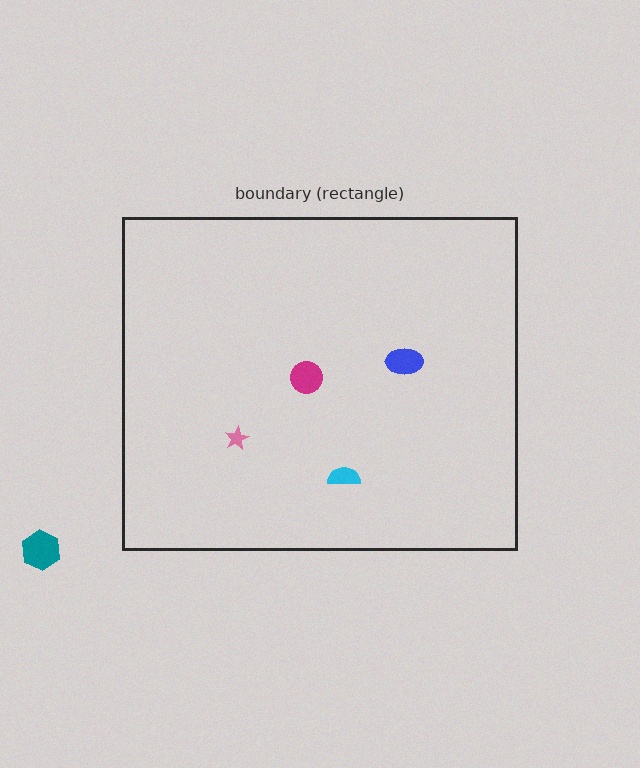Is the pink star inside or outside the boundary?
Inside.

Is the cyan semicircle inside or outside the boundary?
Inside.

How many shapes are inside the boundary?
4 inside, 1 outside.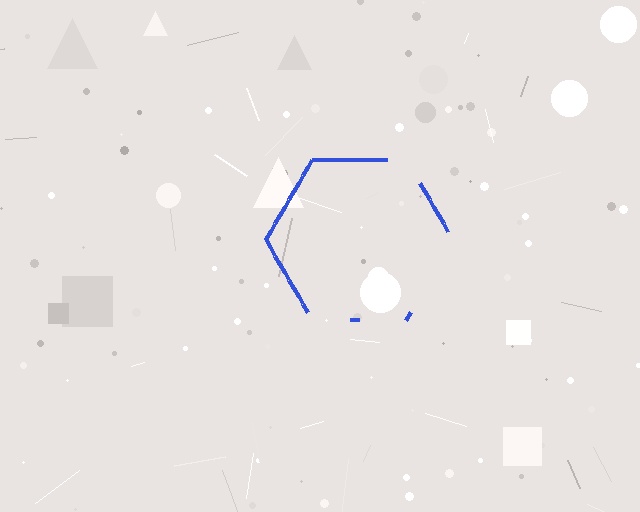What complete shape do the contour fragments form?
The contour fragments form a hexagon.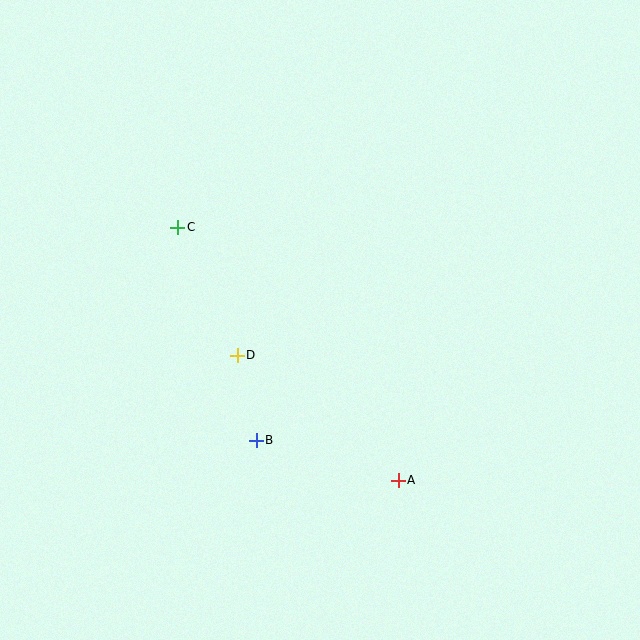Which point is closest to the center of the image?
Point D at (237, 355) is closest to the center.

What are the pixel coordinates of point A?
Point A is at (398, 480).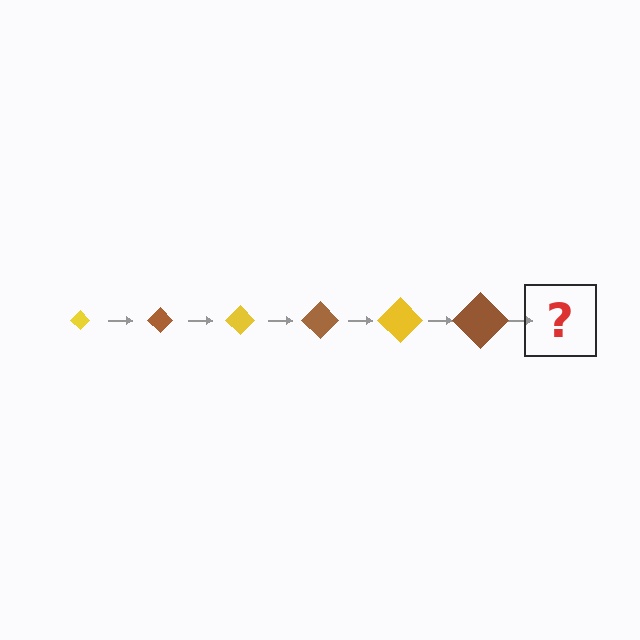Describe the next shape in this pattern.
It should be a yellow diamond, larger than the previous one.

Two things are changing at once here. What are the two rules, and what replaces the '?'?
The two rules are that the diamond grows larger each step and the color cycles through yellow and brown. The '?' should be a yellow diamond, larger than the previous one.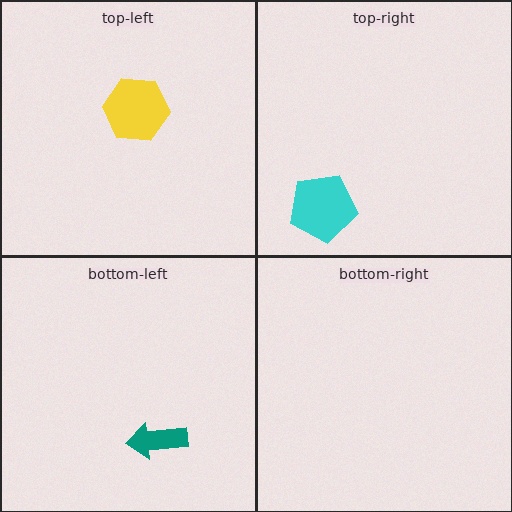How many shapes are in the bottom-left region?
1.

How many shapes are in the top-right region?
1.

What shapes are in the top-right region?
The cyan pentagon.